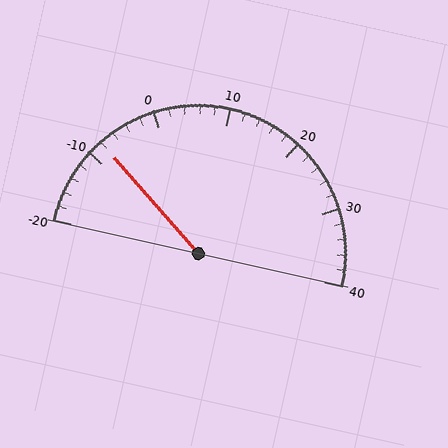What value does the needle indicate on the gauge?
The needle indicates approximately -8.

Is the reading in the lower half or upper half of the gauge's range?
The reading is in the lower half of the range (-20 to 40).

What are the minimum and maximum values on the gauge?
The gauge ranges from -20 to 40.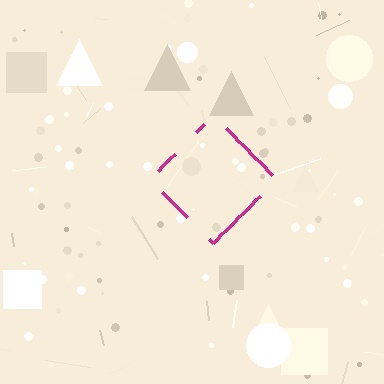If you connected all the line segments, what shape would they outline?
They would outline a diamond.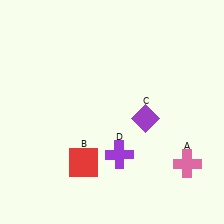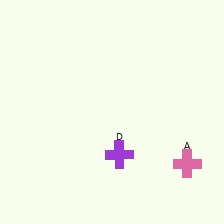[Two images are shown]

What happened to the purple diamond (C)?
The purple diamond (C) was removed in Image 2. It was in the bottom-right area of Image 1.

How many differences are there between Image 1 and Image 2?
There are 2 differences between the two images.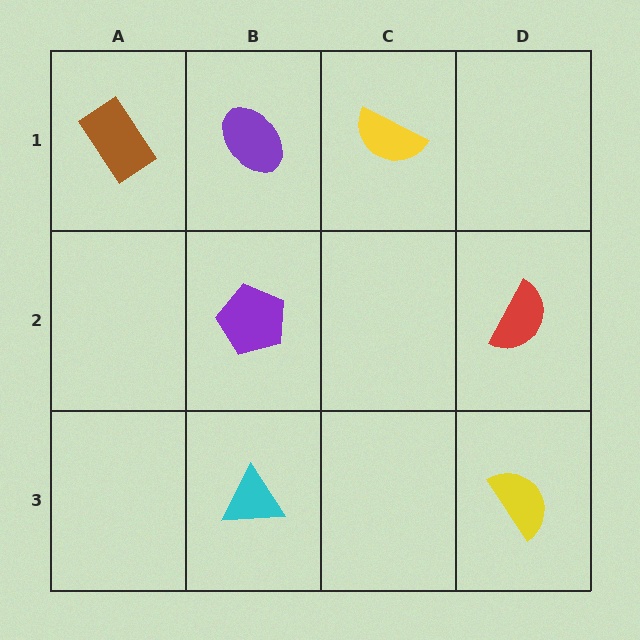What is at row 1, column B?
A purple ellipse.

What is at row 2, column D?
A red semicircle.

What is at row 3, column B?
A cyan triangle.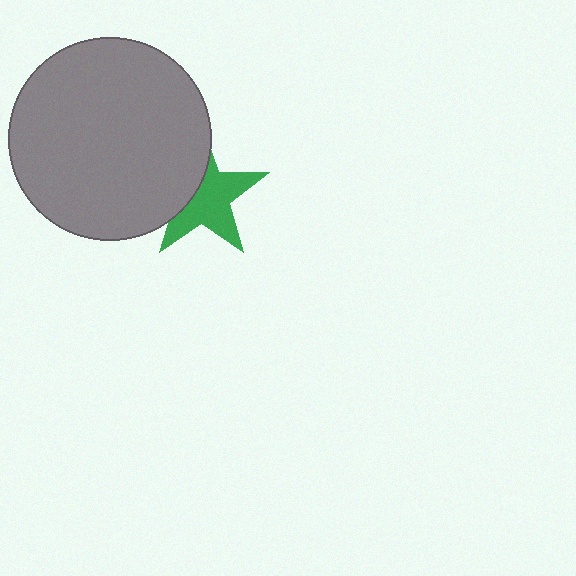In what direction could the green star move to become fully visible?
The green star could move right. That would shift it out from behind the gray circle entirely.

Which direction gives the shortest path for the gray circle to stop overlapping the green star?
Moving left gives the shortest separation.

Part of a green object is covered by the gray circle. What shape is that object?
It is a star.